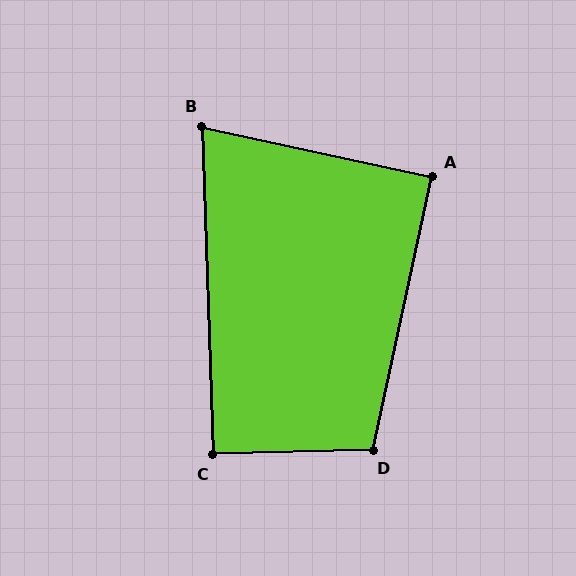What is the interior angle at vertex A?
Approximately 90 degrees (approximately right).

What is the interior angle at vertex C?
Approximately 90 degrees (approximately right).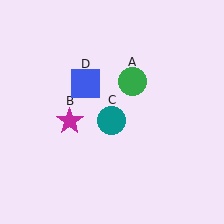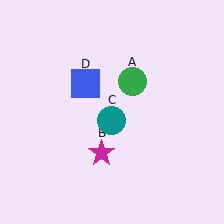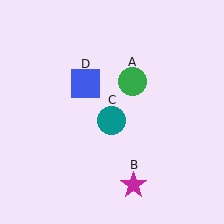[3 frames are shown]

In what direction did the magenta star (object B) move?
The magenta star (object B) moved down and to the right.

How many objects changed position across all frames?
1 object changed position: magenta star (object B).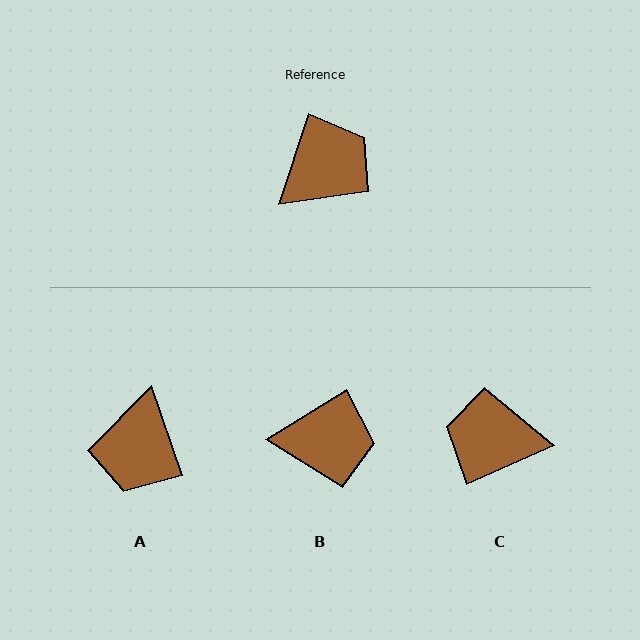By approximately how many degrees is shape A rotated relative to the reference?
Approximately 142 degrees clockwise.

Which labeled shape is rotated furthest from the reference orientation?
A, about 142 degrees away.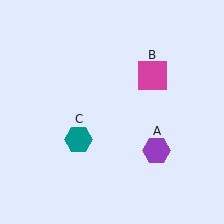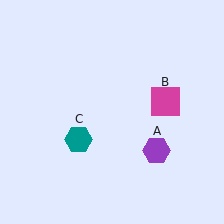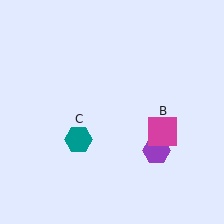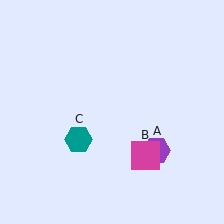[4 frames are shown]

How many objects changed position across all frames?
1 object changed position: magenta square (object B).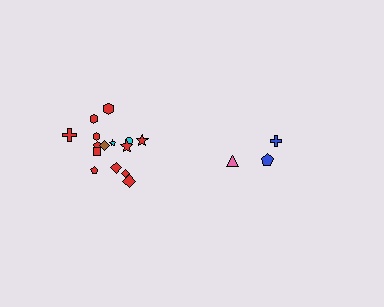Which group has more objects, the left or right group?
The left group.